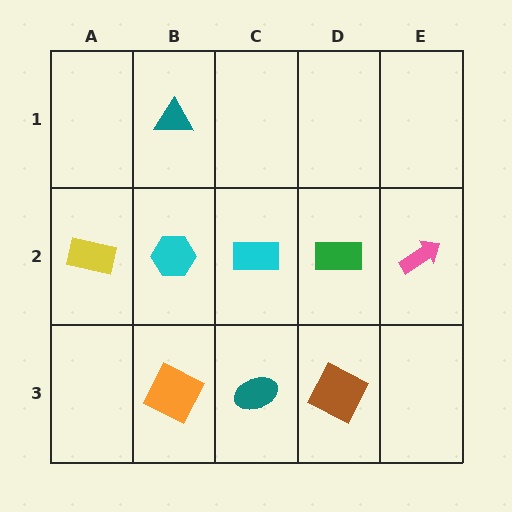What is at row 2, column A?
A yellow rectangle.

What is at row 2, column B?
A cyan hexagon.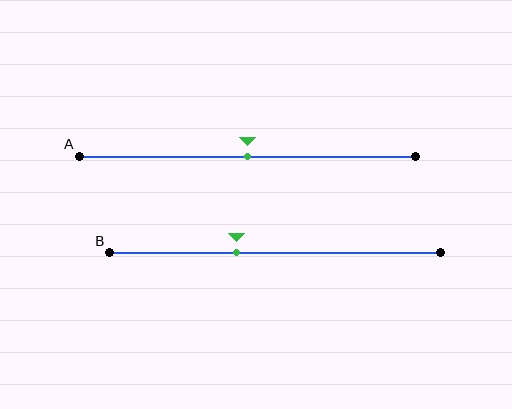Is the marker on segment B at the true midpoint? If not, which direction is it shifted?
No, the marker on segment B is shifted to the left by about 12% of the segment length.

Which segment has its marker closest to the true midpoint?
Segment A has its marker closest to the true midpoint.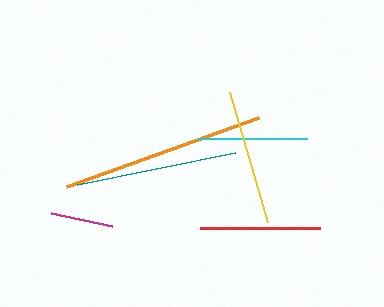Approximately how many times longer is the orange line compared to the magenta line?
The orange line is approximately 3.2 times the length of the magenta line.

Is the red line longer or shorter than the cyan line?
The red line is longer than the cyan line.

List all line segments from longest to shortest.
From longest to shortest: orange, teal, yellow, red, cyan, magenta.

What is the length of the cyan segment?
The cyan segment is approximately 109 pixels long.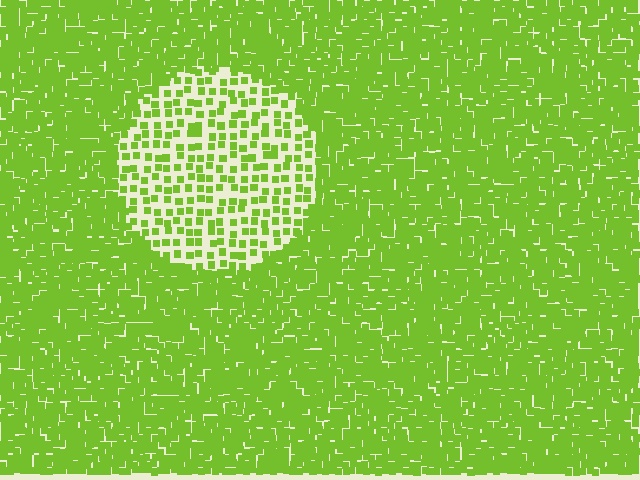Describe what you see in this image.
The image contains small lime elements arranged at two different densities. A circle-shaped region is visible where the elements are less densely packed than the surrounding area.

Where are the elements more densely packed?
The elements are more densely packed outside the circle boundary.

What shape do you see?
I see a circle.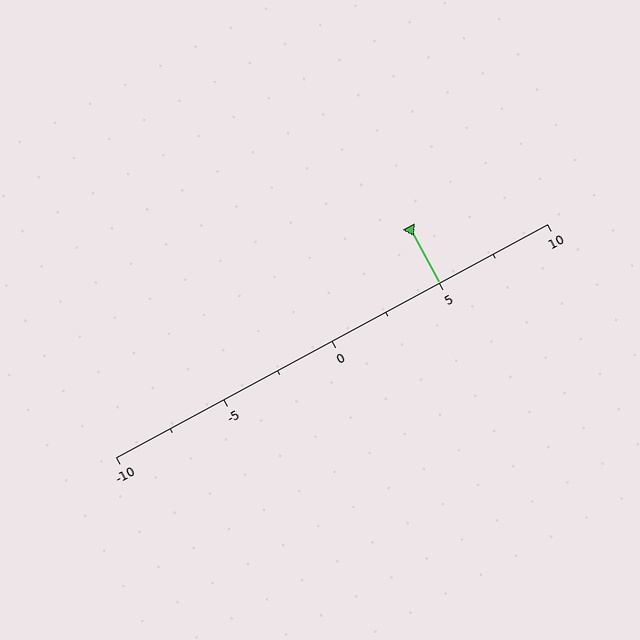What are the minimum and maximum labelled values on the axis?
The axis runs from -10 to 10.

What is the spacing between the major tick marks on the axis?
The major ticks are spaced 5 apart.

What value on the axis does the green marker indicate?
The marker indicates approximately 5.